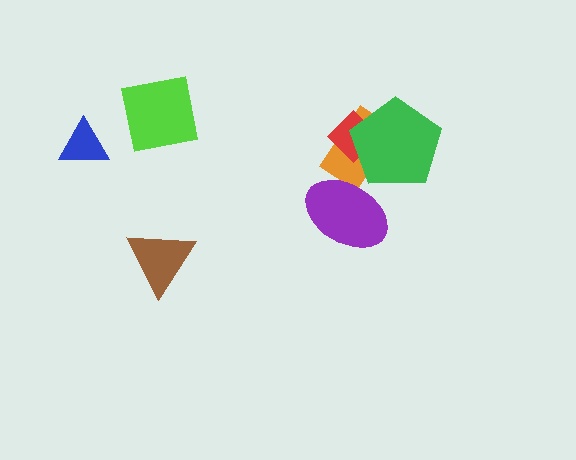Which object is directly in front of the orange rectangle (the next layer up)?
The red diamond is directly in front of the orange rectangle.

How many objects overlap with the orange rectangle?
3 objects overlap with the orange rectangle.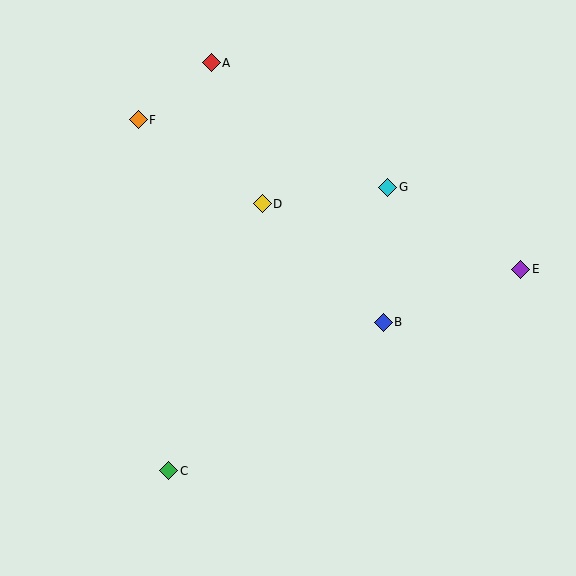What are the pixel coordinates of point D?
Point D is at (262, 204).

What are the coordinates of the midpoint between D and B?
The midpoint between D and B is at (323, 263).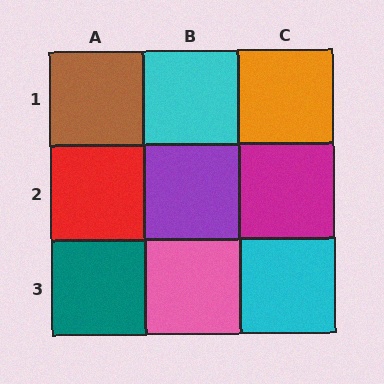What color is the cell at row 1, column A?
Brown.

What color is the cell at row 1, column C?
Orange.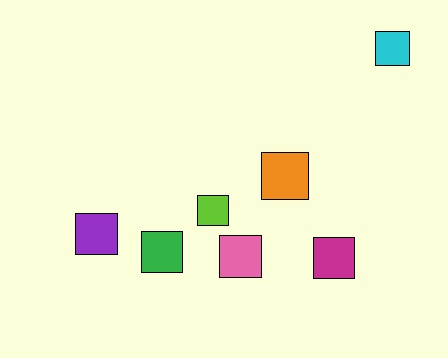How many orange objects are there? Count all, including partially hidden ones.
There is 1 orange object.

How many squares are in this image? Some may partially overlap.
There are 7 squares.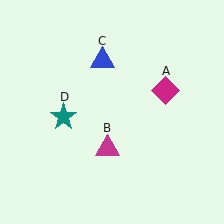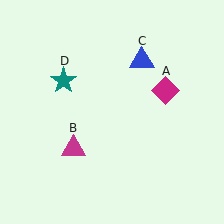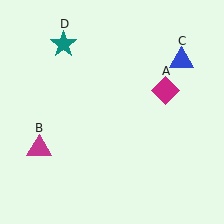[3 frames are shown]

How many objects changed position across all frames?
3 objects changed position: magenta triangle (object B), blue triangle (object C), teal star (object D).